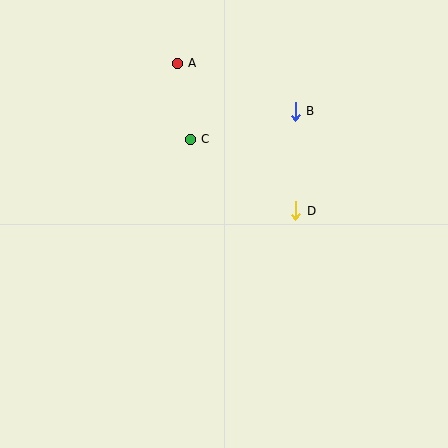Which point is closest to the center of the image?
Point D at (296, 211) is closest to the center.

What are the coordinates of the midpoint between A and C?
The midpoint between A and C is at (184, 101).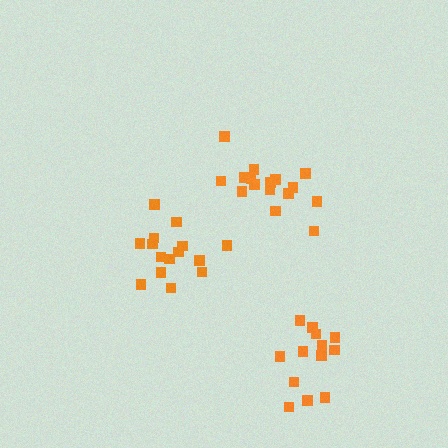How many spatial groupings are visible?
There are 3 spatial groupings.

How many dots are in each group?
Group 1: 15 dots, Group 2: 17 dots, Group 3: 13 dots (45 total).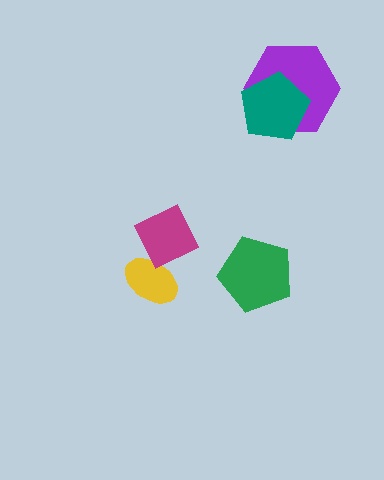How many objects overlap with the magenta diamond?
1 object overlaps with the magenta diamond.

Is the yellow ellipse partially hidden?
Yes, it is partially covered by another shape.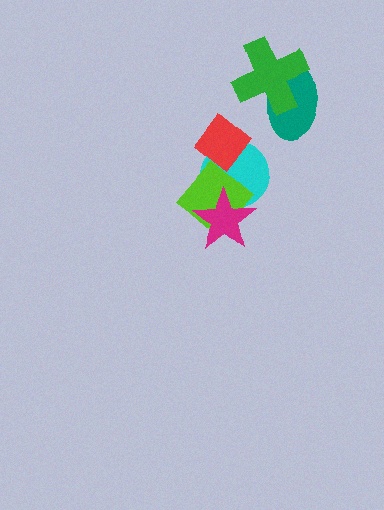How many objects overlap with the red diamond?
1 object overlaps with the red diamond.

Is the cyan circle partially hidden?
Yes, it is partially covered by another shape.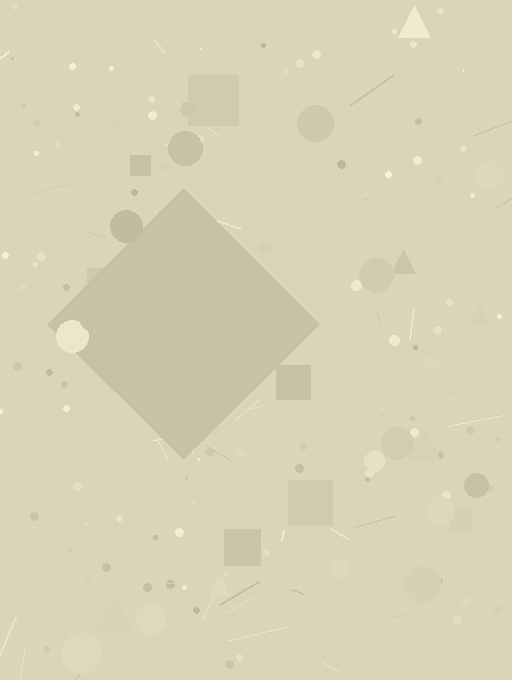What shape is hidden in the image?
A diamond is hidden in the image.